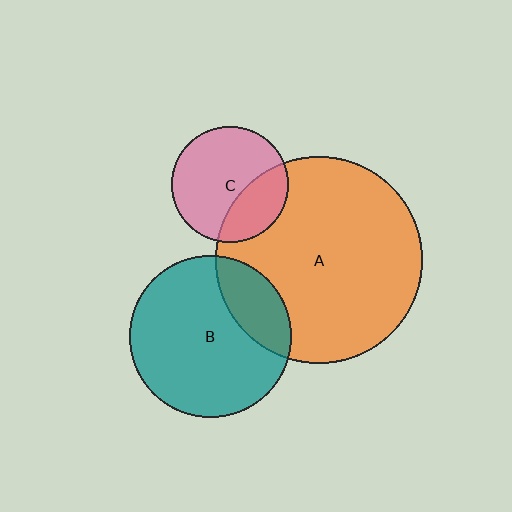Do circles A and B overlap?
Yes.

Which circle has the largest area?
Circle A (orange).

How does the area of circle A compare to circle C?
Approximately 3.1 times.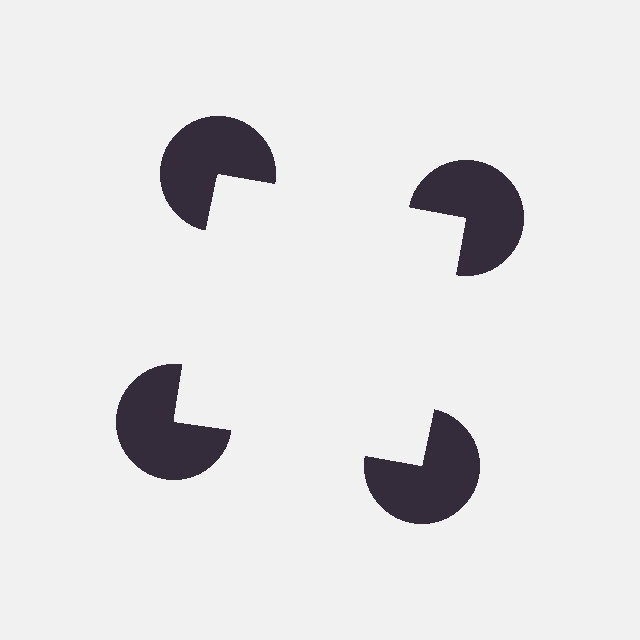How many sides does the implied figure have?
4 sides.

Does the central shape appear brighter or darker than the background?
It typically appears slightly brighter than the background, even though no actual brightness change is drawn.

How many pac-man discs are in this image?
There are 4 — one at each vertex of the illusory square.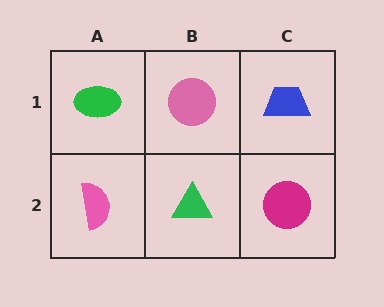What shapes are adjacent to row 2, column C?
A blue trapezoid (row 1, column C), a green triangle (row 2, column B).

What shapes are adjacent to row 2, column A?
A green ellipse (row 1, column A), a green triangle (row 2, column B).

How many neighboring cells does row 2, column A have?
2.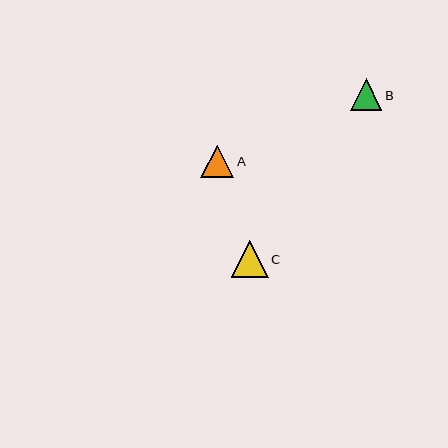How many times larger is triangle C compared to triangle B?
Triangle C is approximately 1.2 times the size of triangle B.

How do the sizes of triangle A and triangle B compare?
Triangle A and triangle B are approximately the same size.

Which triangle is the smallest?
Triangle B is the smallest with a size of approximately 31 pixels.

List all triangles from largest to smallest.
From largest to smallest: C, A, B.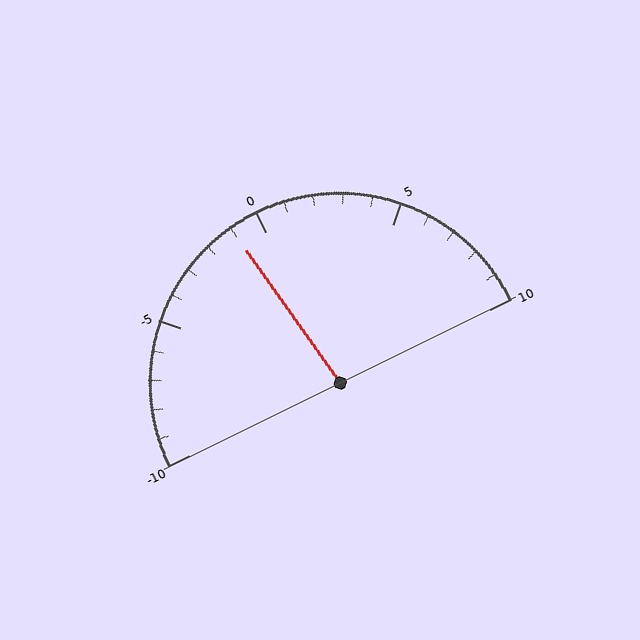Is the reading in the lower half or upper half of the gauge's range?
The reading is in the lower half of the range (-10 to 10).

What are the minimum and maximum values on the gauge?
The gauge ranges from -10 to 10.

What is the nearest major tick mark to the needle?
The nearest major tick mark is 0.